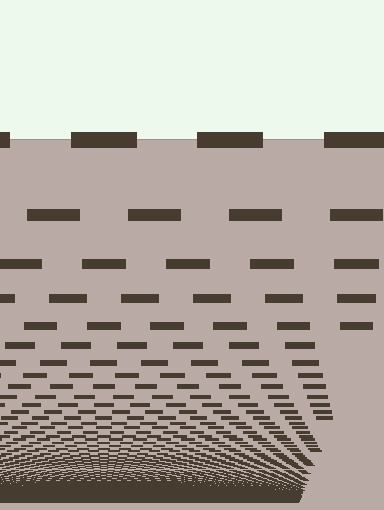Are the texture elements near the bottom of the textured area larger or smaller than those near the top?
Smaller. The gradient is inverted — elements near the bottom are smaller and denser.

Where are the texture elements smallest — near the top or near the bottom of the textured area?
Near the bottom.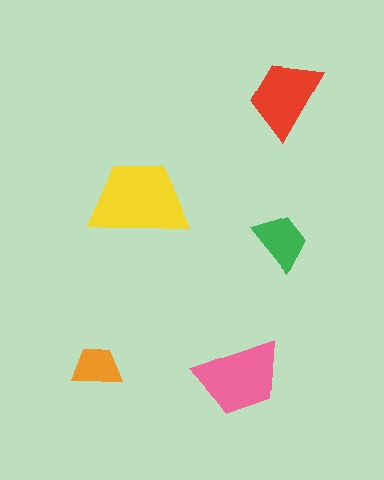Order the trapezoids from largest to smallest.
the yellow one, the pink one, the red one, the green one, the orange one.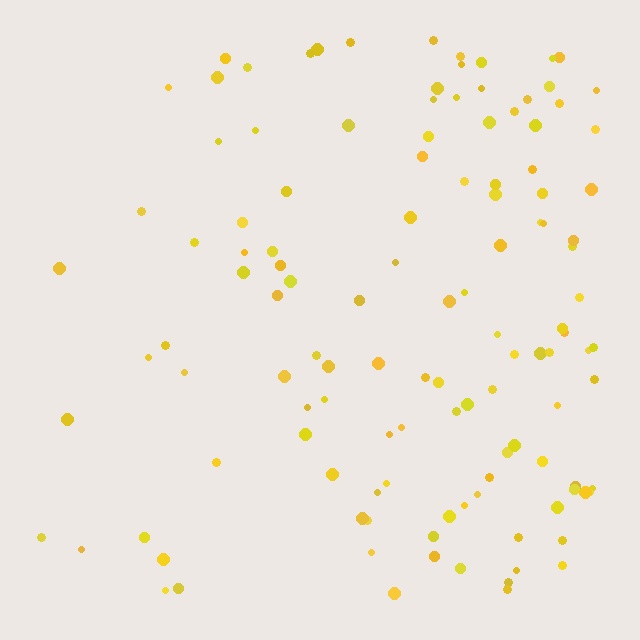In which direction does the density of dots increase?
From left to right, with the right side densest.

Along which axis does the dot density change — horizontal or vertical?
Horizontal.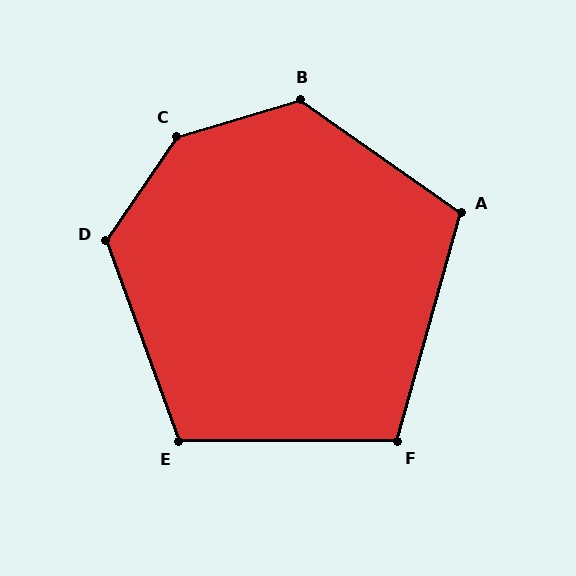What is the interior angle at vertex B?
Approximately 129 degrees (obtuse).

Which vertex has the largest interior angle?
C, at approximately 140 degrees.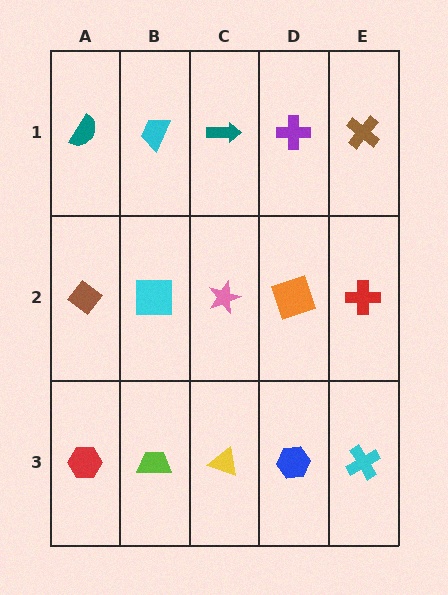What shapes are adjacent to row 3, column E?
A red cross (row 2, column E), a blue hexagon (row 3, column D).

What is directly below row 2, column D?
A blue hexagon.